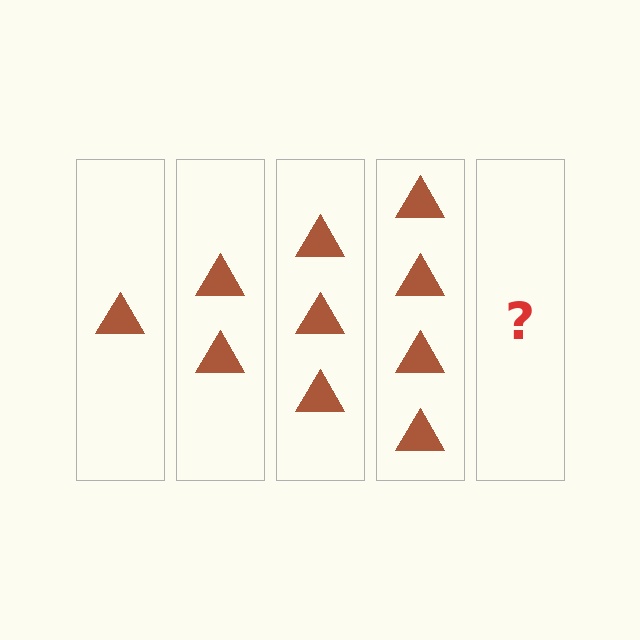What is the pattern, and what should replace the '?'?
The pattern is that each step adds one more triangle. The '?' should be 5 triangles.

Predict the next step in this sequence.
The next step is 5 triangles.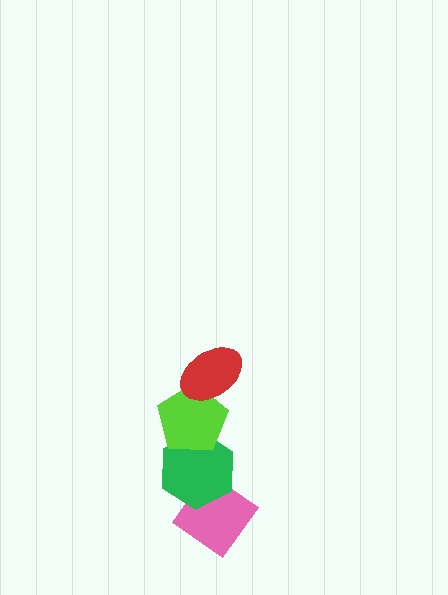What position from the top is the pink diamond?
The pink diamond is 4th from the top.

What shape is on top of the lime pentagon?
The red ellipse is on top of the lime pentagon.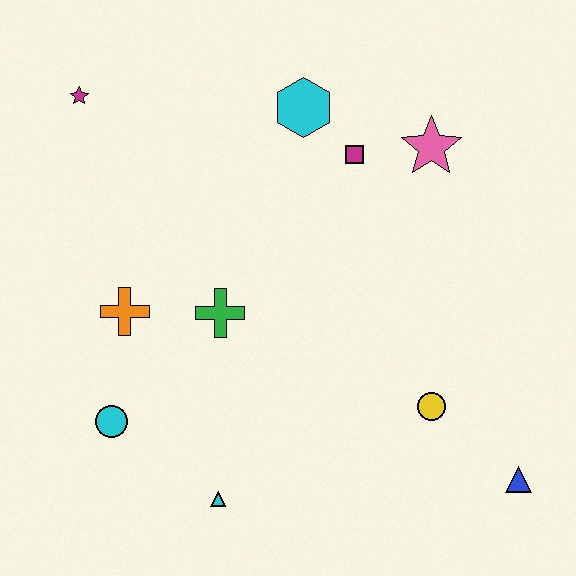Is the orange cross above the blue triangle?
Yes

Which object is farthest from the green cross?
The blue triangle is farthest from the green cross.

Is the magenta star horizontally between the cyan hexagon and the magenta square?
No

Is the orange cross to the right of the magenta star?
Yes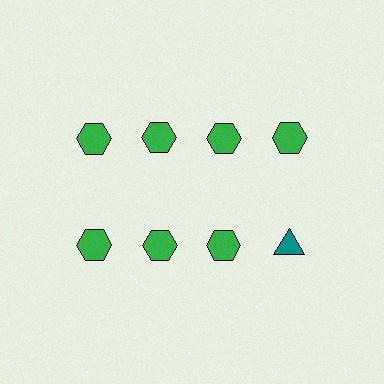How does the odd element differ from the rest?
It differs in both color (teal instead of green) and shape (triangle instead of hexagon).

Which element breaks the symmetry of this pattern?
The teal triangle in the second row, second from right column breaks the symmetry. All other shapes are green hexagons.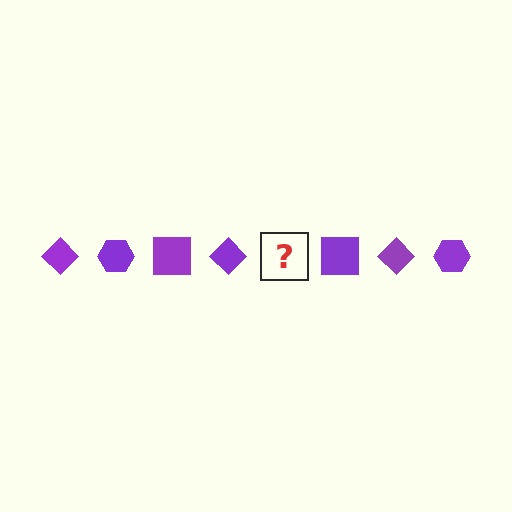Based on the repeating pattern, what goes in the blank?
The blank should be a purple hexagon.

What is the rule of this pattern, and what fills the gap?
The rule is that the pattern cycles through diamond, hexagon, square shapes in purple. The gap should be filled with a purple hexagon.